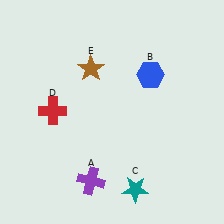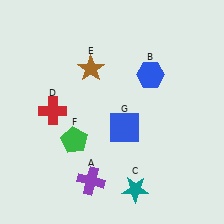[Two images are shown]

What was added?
A green pentagon (F), a blue square (G) were added in Image 2.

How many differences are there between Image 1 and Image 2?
There are 2 differences between the two images.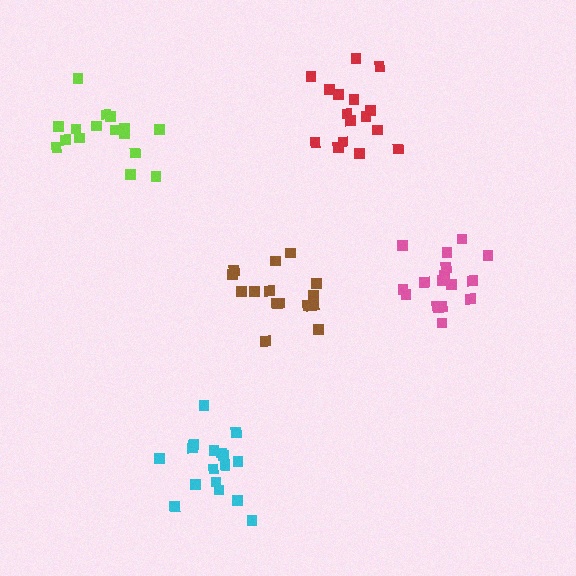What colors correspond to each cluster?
The clusters are colored: brown, cyan, lime, pink, red.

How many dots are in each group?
Group 1: 16 dots, Group 2: 17 dots, Group 3: 16 dots, Group 4: 17 dots, Group 5: 16 dots (82 total).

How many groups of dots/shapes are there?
There are 5 groups.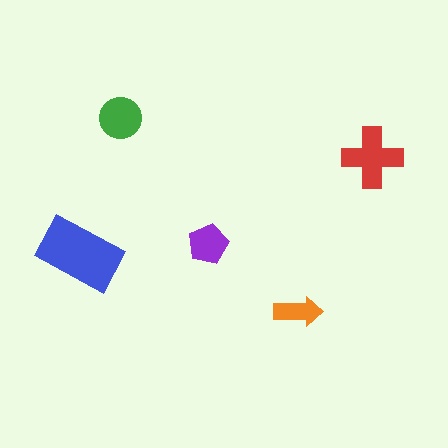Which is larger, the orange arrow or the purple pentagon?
The purple pentagon.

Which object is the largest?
The blue rectangle.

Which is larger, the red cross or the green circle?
The red cross.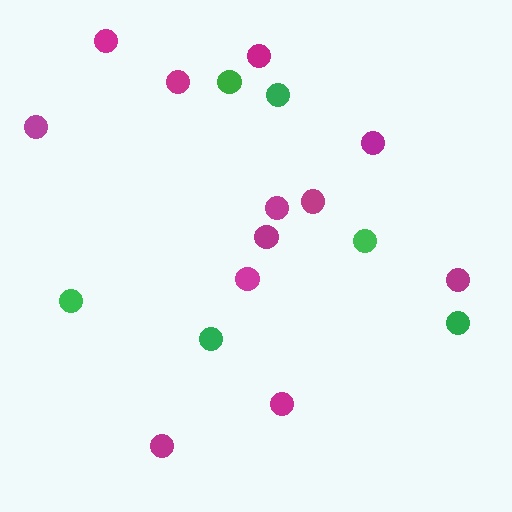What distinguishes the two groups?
There are 2 groups: one group of green circles (6) and one group of magenta circles (12).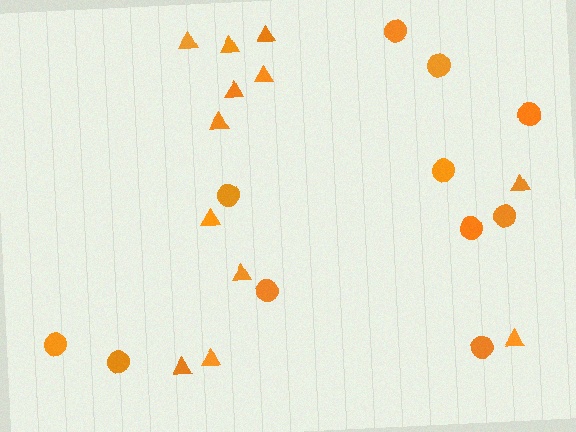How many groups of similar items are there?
There are 2 groups: one group of triangles (12) and one group of circles (11).